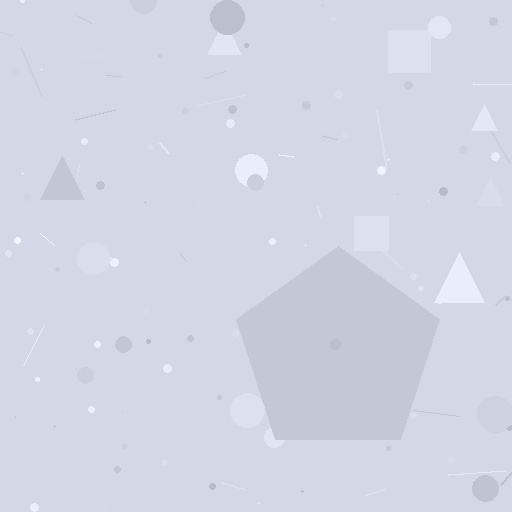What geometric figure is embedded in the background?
A pentagon is embedded in the background.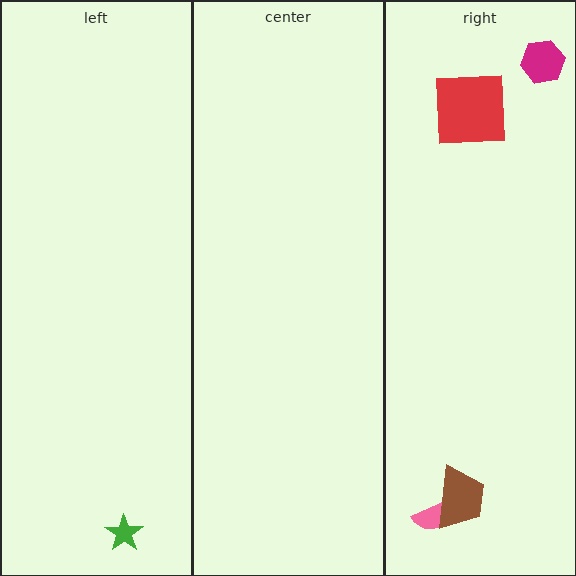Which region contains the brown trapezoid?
The right region.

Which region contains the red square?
The right region.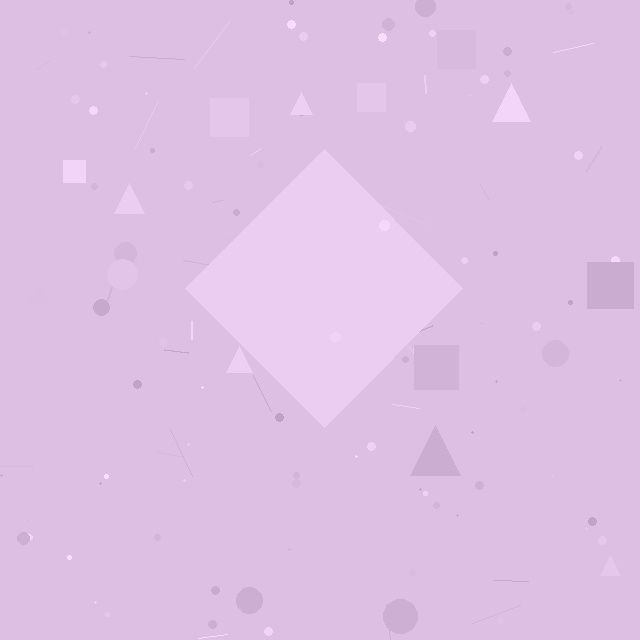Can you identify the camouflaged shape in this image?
The camouflaged shape is a diamond.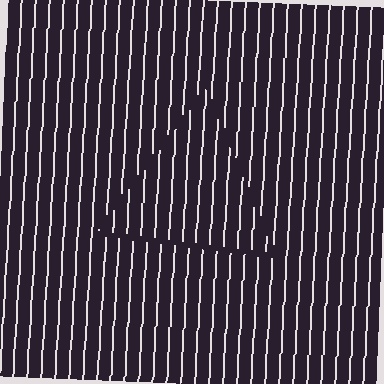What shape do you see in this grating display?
An illusory triangle. The interior of the shape contains the same grating, shifted by half a period — the contour is defined by the phase discontinuity where line-ends from the inner and outer gratings abut.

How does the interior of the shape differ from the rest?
The interior of the shape contains the same grating, shifted by half a period — the contour is defined by the phase discontinuity where line-ends from the inner and outer gratings abut.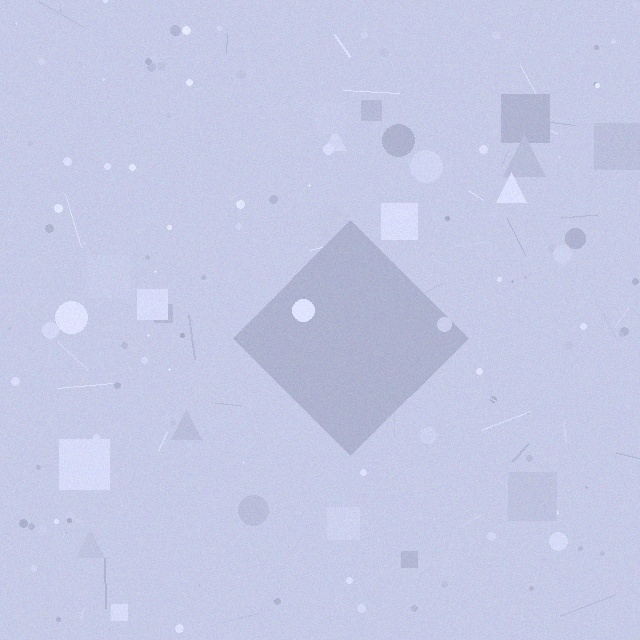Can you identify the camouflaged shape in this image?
The camouflaged shape is a diamond.